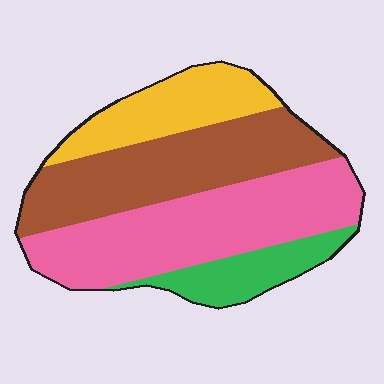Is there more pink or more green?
Pink.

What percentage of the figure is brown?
Brown takes up between a sixth and a third of the figure.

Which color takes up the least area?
Green, at roughly 10%.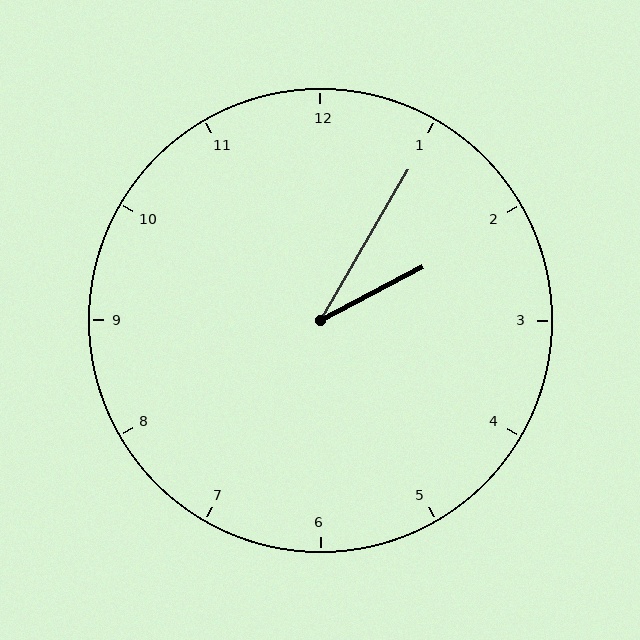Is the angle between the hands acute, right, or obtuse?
It is acute.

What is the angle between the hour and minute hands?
Approximately 32 degrees.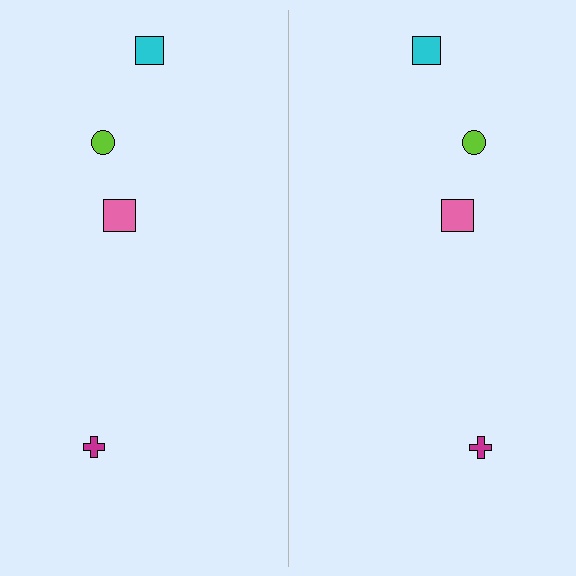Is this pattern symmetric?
Yes, this pattern has bilateral (reflection) symmetry.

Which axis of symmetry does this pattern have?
The pattern has a vertical axis of symmetry running through the center of the image.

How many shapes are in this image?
There are 8 shapes in this image.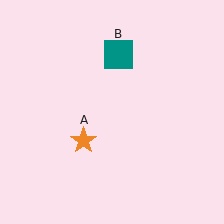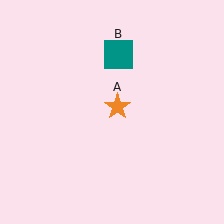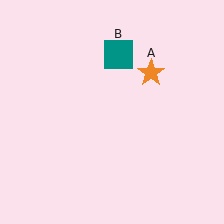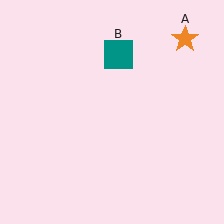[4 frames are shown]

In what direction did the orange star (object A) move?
The orange star (object A) moved up and to the right.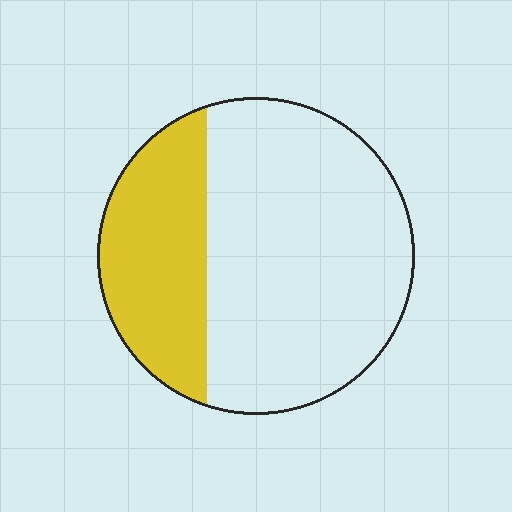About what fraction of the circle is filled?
About one third (1/3).